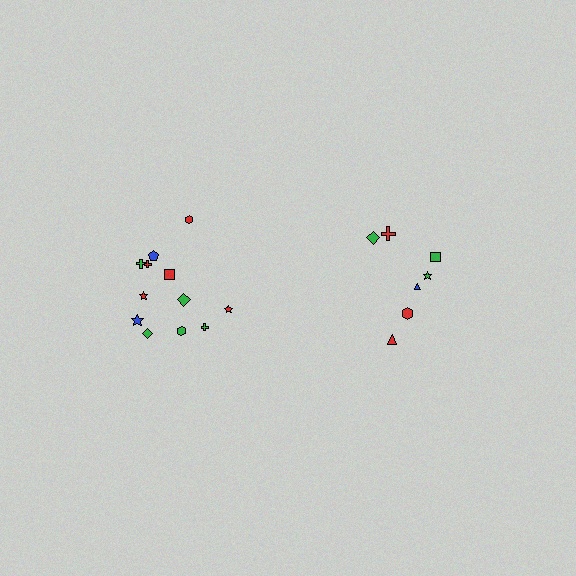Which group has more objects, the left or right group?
The left group.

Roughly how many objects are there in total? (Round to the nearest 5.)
Roughly 20 objects in total.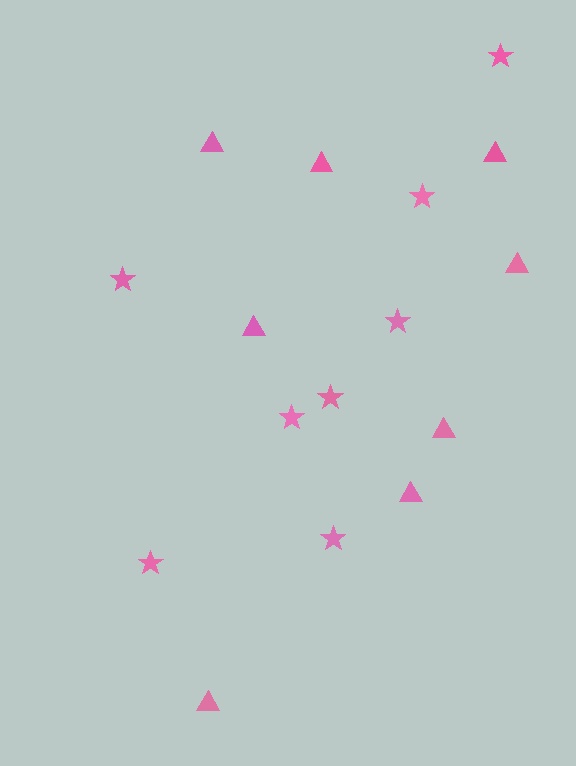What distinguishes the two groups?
There are 2 groups: one group of triangles (8) and one group of stars (8).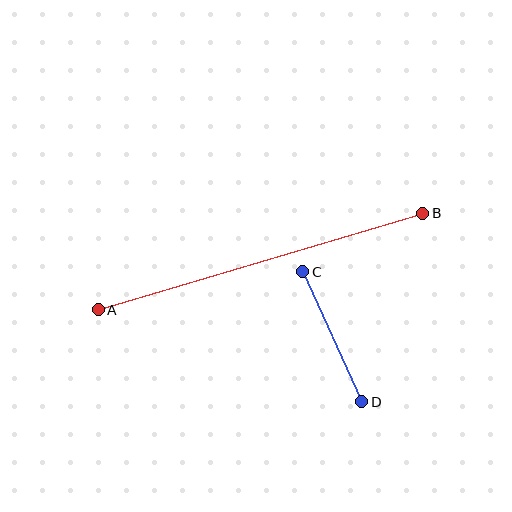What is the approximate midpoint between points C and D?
The midpoint is at approximately (332, 337) pixels.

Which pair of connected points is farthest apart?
Points A and B are farthest apart.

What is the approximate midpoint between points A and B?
The midpoint is at approximately (261, 262) pixels.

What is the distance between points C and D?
The distance is approximately 143 pixels.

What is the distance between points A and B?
The distance is approximately 338 pixels.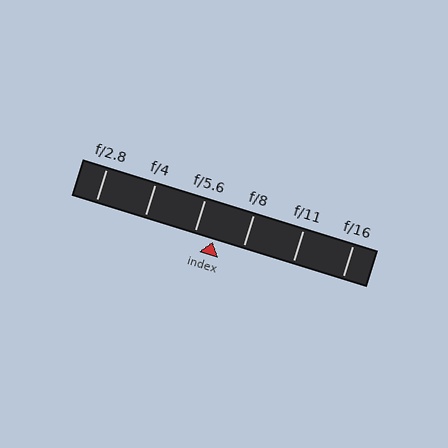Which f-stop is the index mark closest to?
The index mark is closest to f/5.6.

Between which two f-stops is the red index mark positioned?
The index mark is between f/5.6 and f/8.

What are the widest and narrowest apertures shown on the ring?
The widest aperture shown is f/2.8 and the narrowest is f/16.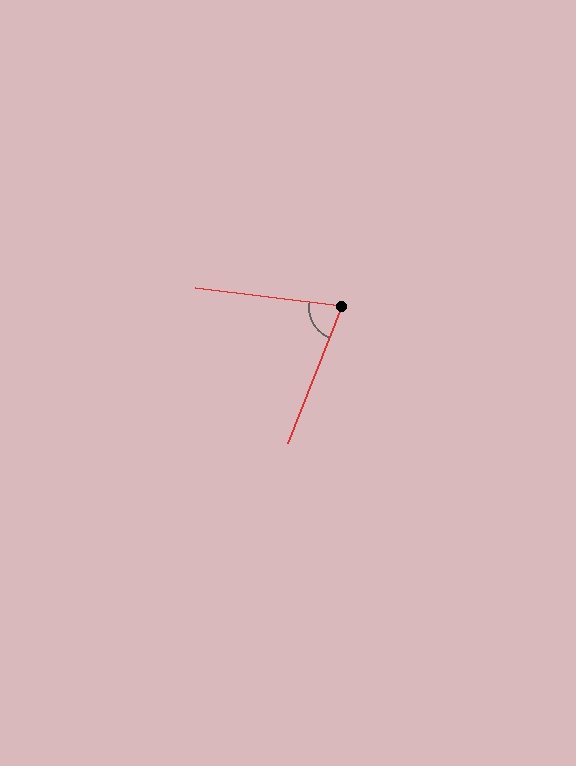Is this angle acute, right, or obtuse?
It is acute.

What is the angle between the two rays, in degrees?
Approximately 76 degrees.